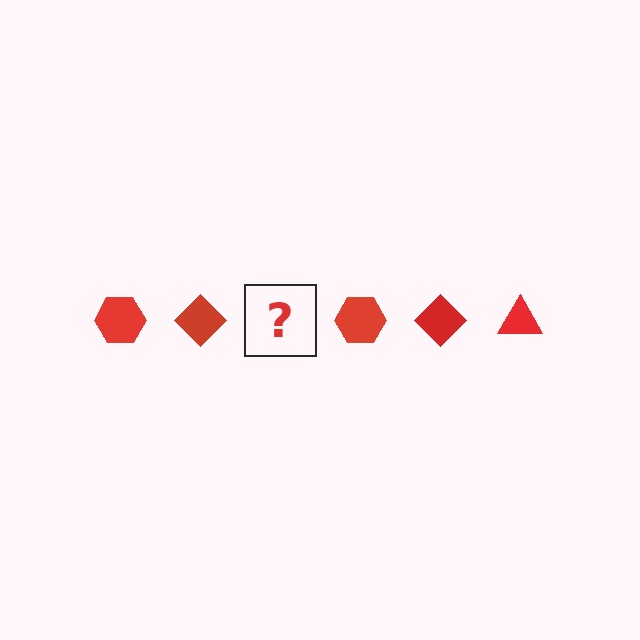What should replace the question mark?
The question mark should be replaced with a red triangle.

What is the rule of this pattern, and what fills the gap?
The rule is that the pattern cycles through hexagon, diamond, triangle shapes in red. The gap should be filled with a red triangle.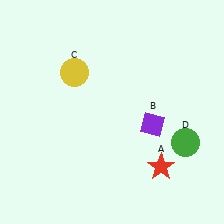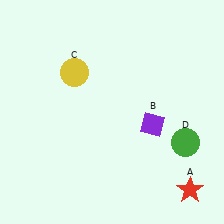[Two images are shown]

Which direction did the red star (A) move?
The red star (A) moved right.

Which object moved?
The red star (A) moved right.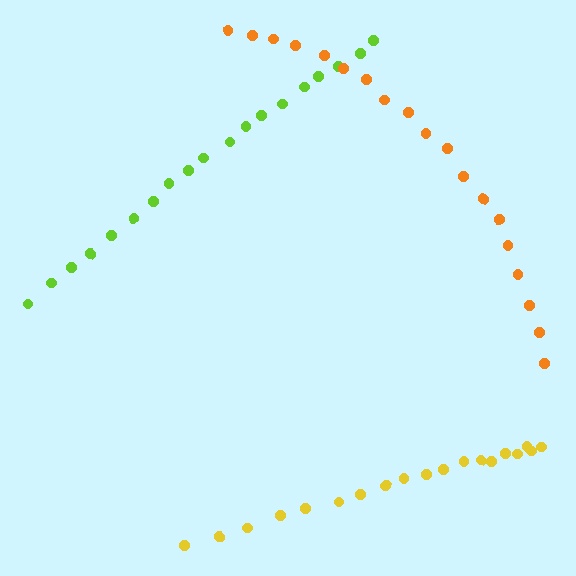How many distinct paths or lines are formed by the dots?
There are 3 distinct paths.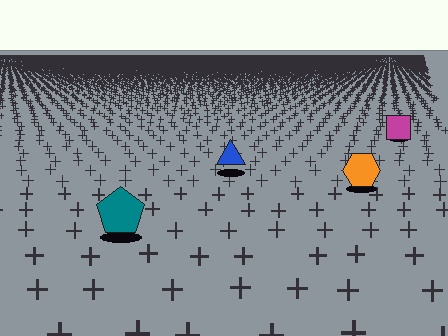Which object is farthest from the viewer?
The magenta square is farthest from the viewer. It appears smaller and the ground texture around it is denser.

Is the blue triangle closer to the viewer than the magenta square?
Yes. The blue triangle is closer — you can tell from the texture gradient: the ground texture is coarser near it.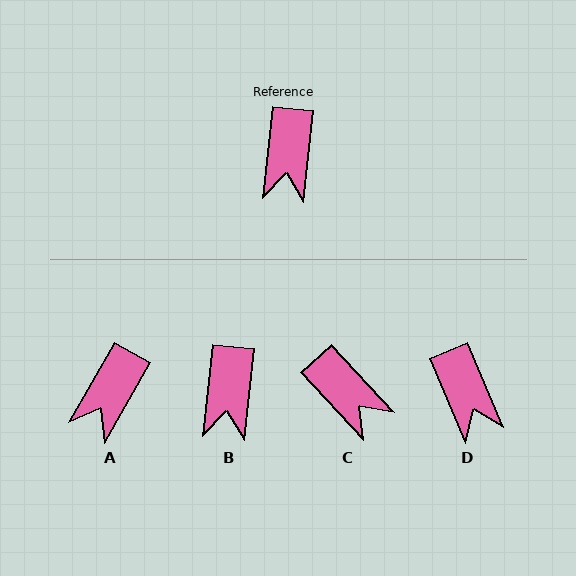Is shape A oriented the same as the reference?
No, it is off by about 23 degrees.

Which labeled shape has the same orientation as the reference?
B.